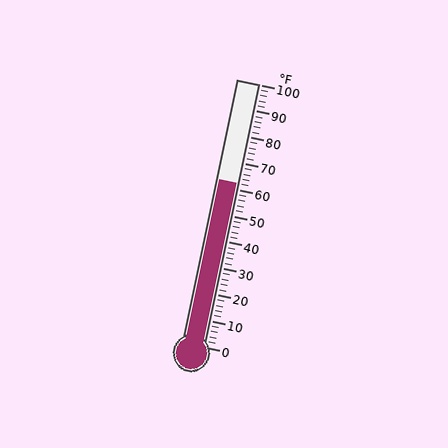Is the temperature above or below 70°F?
The temperature is below 70°F.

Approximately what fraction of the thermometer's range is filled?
The thermometer is filled to approximately 60% of its range.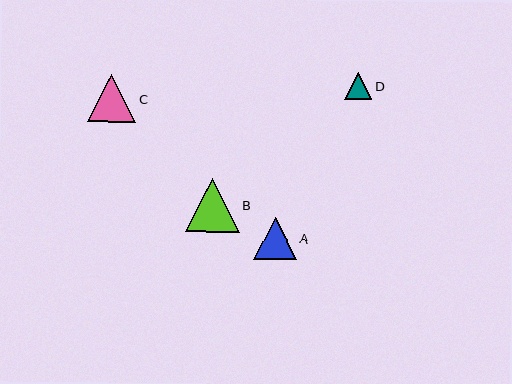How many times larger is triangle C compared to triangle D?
Triangle C is approximately 1.8 times the size of triangle D.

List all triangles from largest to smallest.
From largest to smallest: B, C, A, D.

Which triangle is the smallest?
Triangle D is the smallest with a size of approximately 27 pixels.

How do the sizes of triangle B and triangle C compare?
Triangle B and triangle C are approximately the same size.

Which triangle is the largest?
Triangle B is the largest with a size of approximately 54 pixels.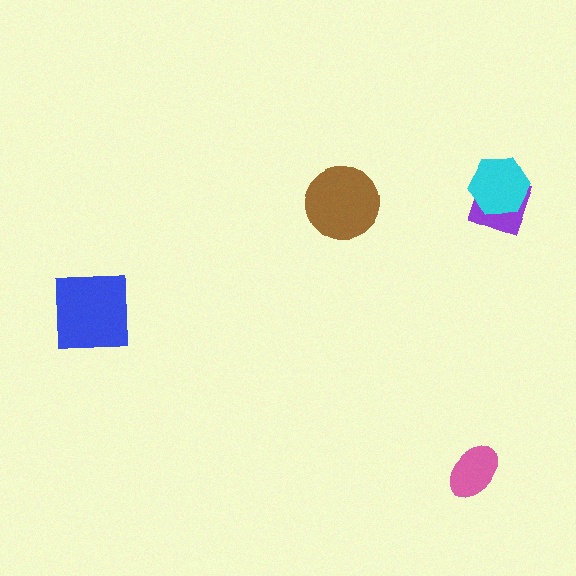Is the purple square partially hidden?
Yes, it is partially covered by another shape.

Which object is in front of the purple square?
The cyan hexagon is in front of the purple square.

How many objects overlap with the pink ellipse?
0 objects overlap with the pink ellipse.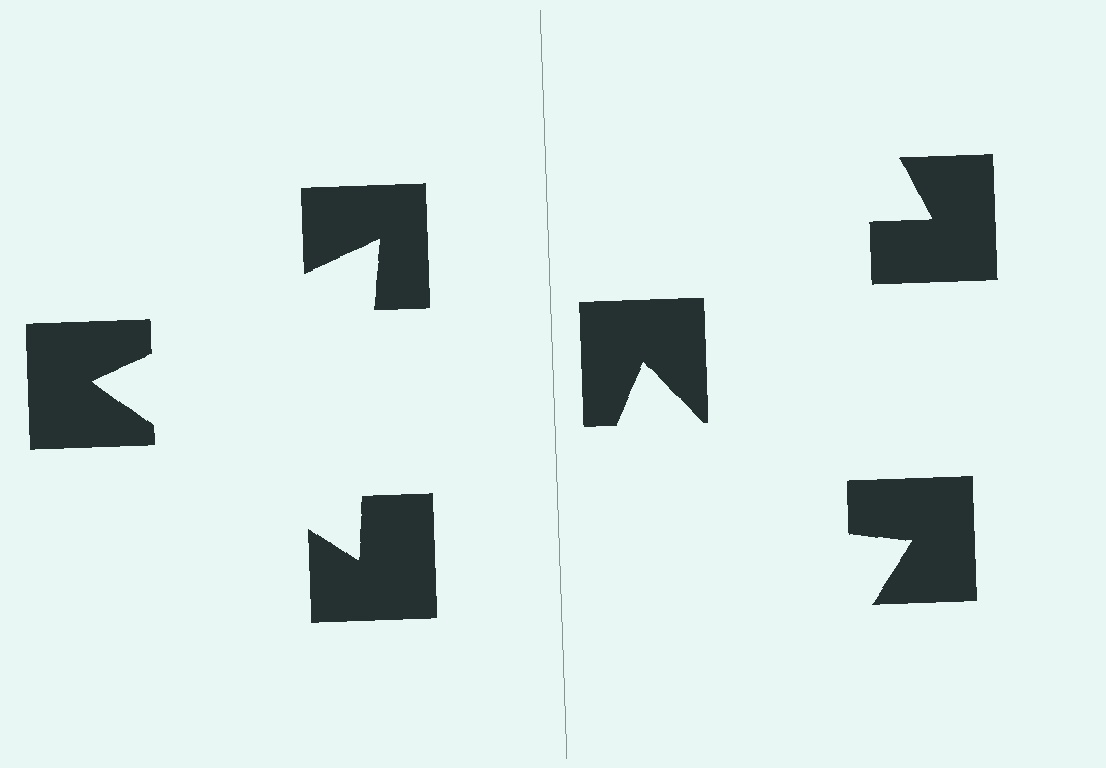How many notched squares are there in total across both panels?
6 — 3 on each side.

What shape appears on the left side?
An illusory triangle.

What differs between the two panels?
The notched squares are positioned identically on both sides; only the wedge orientations differ. On the left they align to a triangle; on the right they are misaligned.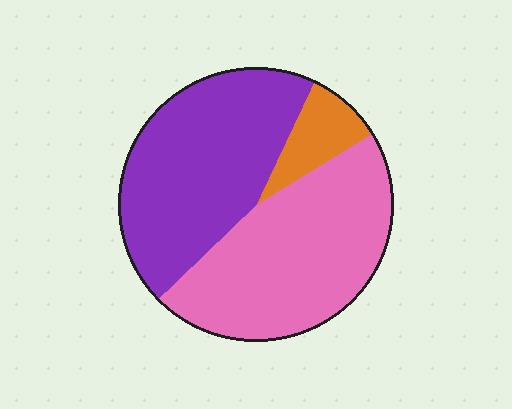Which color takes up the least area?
Orange, at roughly 10%.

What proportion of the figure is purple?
Purple takes up between a third and a half of the figure.